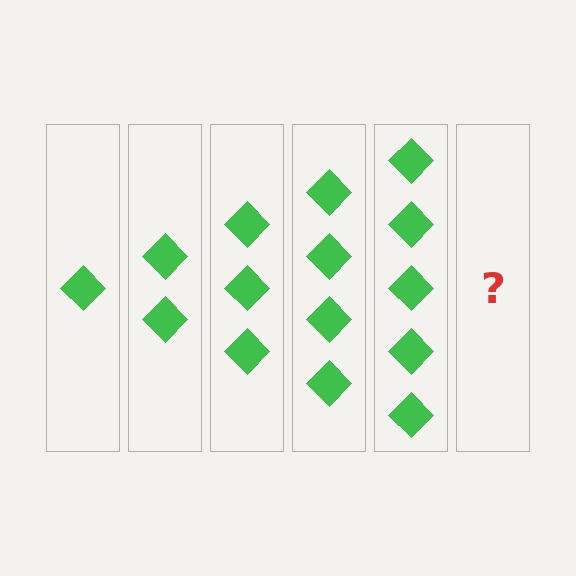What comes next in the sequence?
The next element should be 6 diamonds.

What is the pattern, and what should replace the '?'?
The pattern is that each step adds one more diamond. The '?' should be 6 diamonds.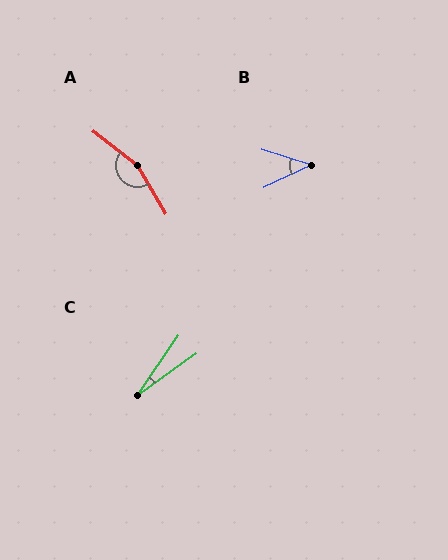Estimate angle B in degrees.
Approximately 43 degrees.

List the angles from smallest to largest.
C (20°), B (43°), A (158°).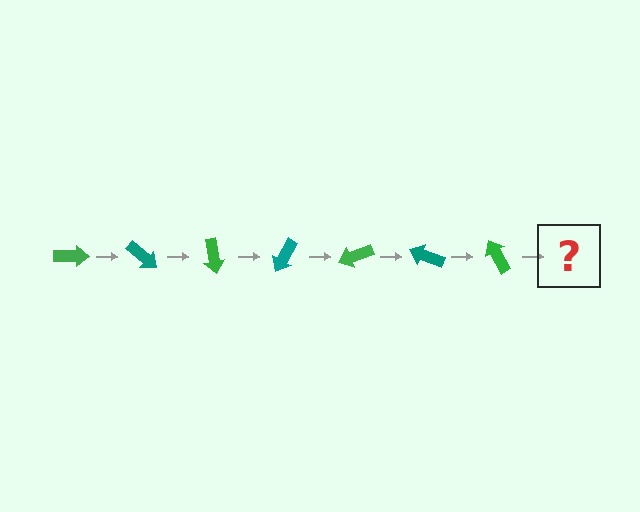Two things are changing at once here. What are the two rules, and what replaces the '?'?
The two rules are that it rotates 40 degrees each step and the color cycles through green and teal. The '?' should be a teal arrow, rotated 280 degrees from the start.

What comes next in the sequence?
The next element should be a teal arrow, rotated 280 degrees from the start.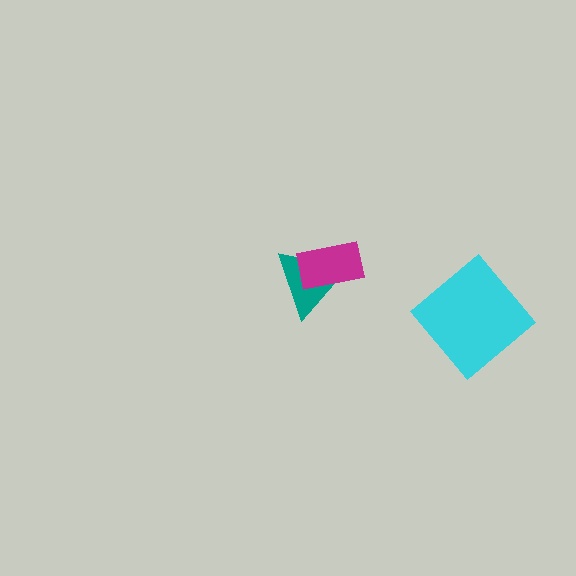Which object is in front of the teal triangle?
The magenta rectangle is in front of the teal triangle.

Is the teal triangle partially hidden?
Yes, it is partially covered by another shape.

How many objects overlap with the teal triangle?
1 object overlaps with the teal triangle.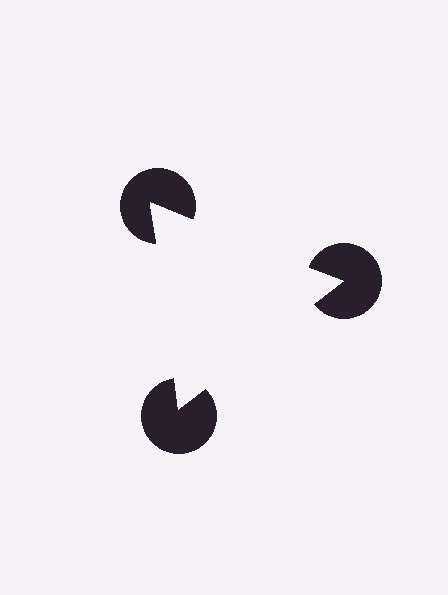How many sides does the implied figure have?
3 sides.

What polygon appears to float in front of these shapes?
An illusory triangle — its edges are inferred from the aligned wedge cuts in the pac-man discs, not physically drawn.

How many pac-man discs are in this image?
There are 3 — one at each vertex of the illusory triangle.